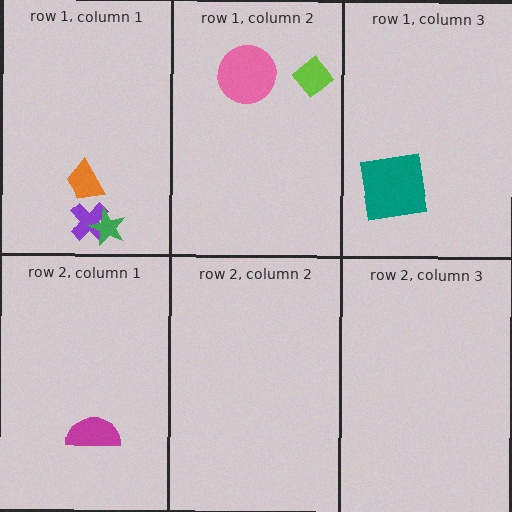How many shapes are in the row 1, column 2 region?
2.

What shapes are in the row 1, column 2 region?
The lime diamond, the pink circle.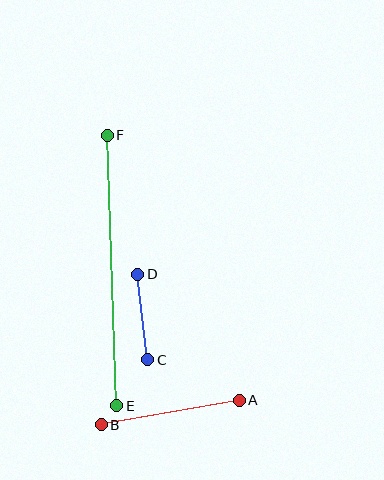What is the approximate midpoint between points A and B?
The midpoint is at approximately (170, 413) pixels.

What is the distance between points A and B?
The distance is approximately 140 pixels.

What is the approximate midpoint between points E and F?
The midpoint is at approximately (112, 270) pixels.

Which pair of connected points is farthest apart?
Points E and F are farthest apart.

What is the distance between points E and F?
The distance is approximately 271 pixels.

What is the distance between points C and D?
The distance is approximately 86 pixels.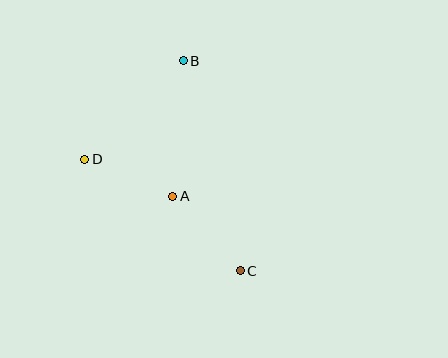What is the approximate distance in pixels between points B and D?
The distance between B and D is approximately 139 pixels.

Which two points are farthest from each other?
Points B and C are farthest from each other.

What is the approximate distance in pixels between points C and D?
The distance between C and D is approximately 191 pixels.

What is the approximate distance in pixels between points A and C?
The distance between A and C is approximately 101 pixels.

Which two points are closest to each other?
Points A and D are closest to each other.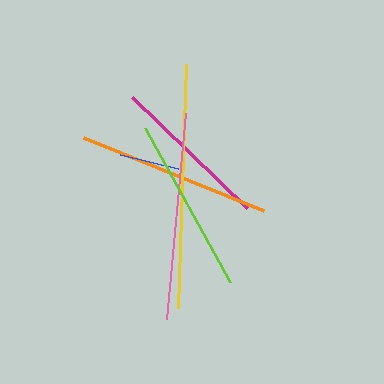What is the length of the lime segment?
The lime segment is approximately 176 pixels long.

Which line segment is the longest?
The yellow line is the longest at approximately 244 pixels.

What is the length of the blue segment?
The blue segment is approximately 60 pixels long.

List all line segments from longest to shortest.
From longest to shortest: yellow, pink, orange, lime, magenta, blue.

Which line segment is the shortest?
The blue line is the shortest at approximately 60 pixels.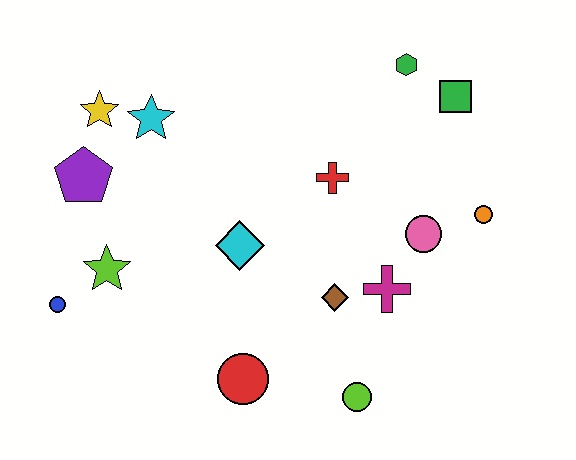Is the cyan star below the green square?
Yes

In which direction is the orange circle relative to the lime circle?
The orange circle is above the lime circle.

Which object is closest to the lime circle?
The brown diamond is closest to the lime circle.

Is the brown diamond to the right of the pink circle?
No